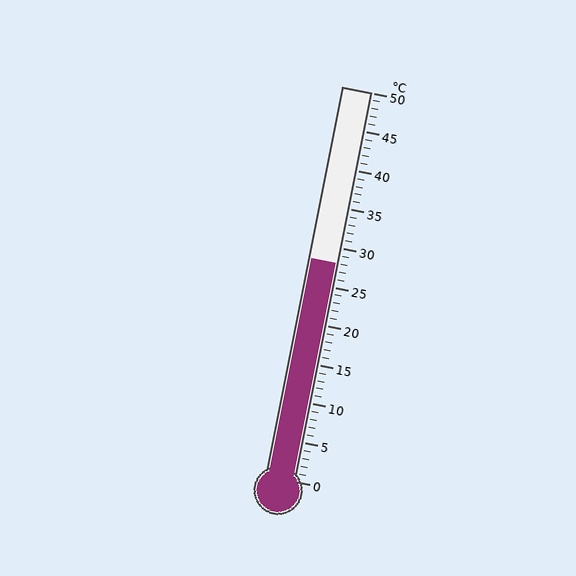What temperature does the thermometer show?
The thermometer shows approximately 28°C.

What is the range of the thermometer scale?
The thermometer scale ranges from 0°C to 50°C.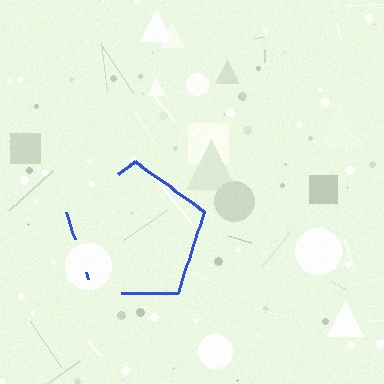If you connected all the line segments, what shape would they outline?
They would outline a pentagon.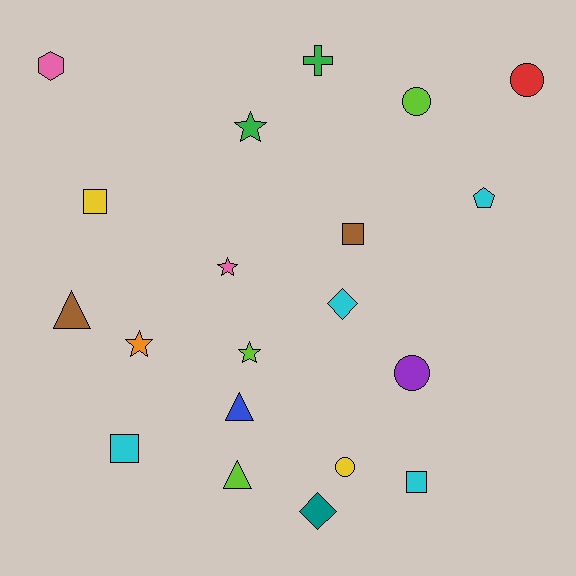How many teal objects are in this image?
There is 1 teal object.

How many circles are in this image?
There are 4 circles.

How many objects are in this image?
There are 20 objects.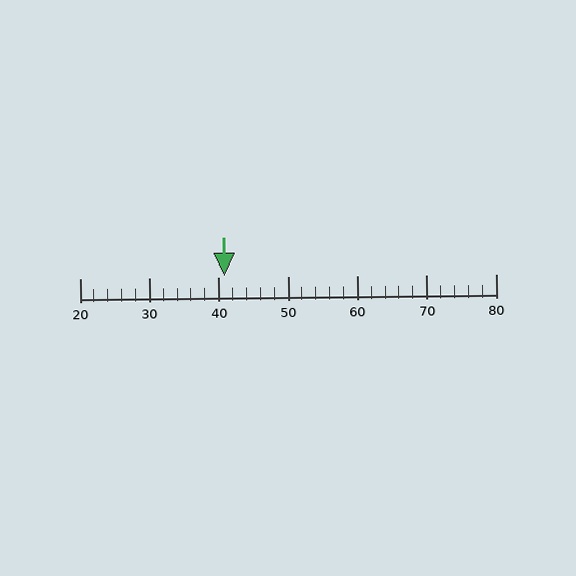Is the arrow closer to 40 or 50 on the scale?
The arrow is closer to 40.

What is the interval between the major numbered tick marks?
The major tick marks are spaced 10 units apart.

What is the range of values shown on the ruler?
The ruler shows values from 20 to 80.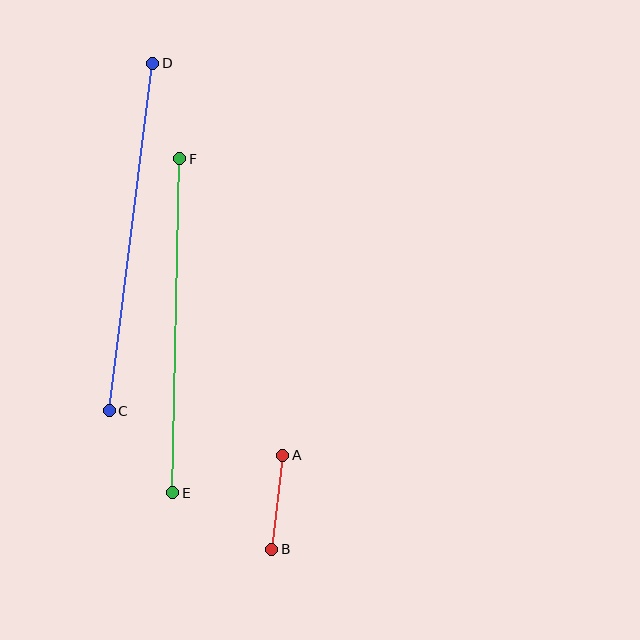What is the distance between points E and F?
The distance is approximately 334 pixels.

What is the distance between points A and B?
The distance is approximately 94 pixels.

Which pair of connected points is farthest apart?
Points C and D are farthest apart.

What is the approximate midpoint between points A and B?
The midpoint is at approximately (277, 502) pixels.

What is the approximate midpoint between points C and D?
The midpoint is at approximately (131, 237) pixels.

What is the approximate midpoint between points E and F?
The midpoint is at approximately (176, 326) pixels.